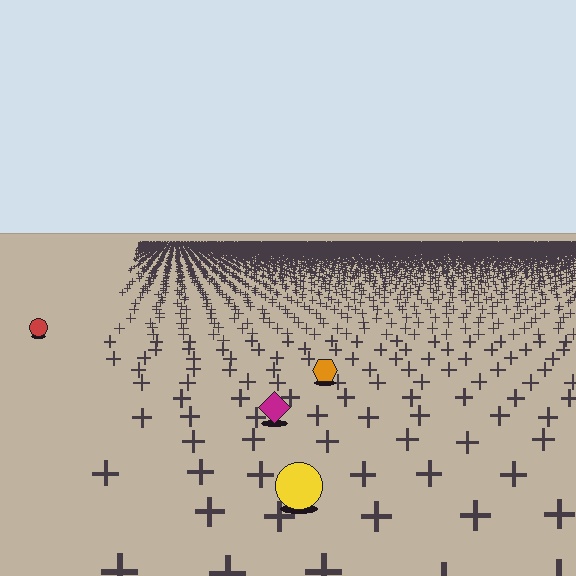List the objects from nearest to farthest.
From nearest to farthest: the yellow circle, the magenta diamond, the orange hexagon, the red circle.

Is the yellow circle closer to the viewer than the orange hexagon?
Yes. The yellow circle is closer — you can tell from the texture gradient: the ground texture is coarser near it.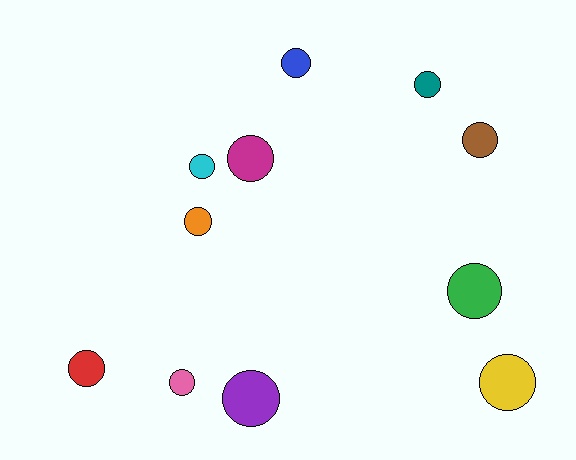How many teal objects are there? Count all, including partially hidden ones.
There is 1 teal object.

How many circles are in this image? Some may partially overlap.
There are 11 circles.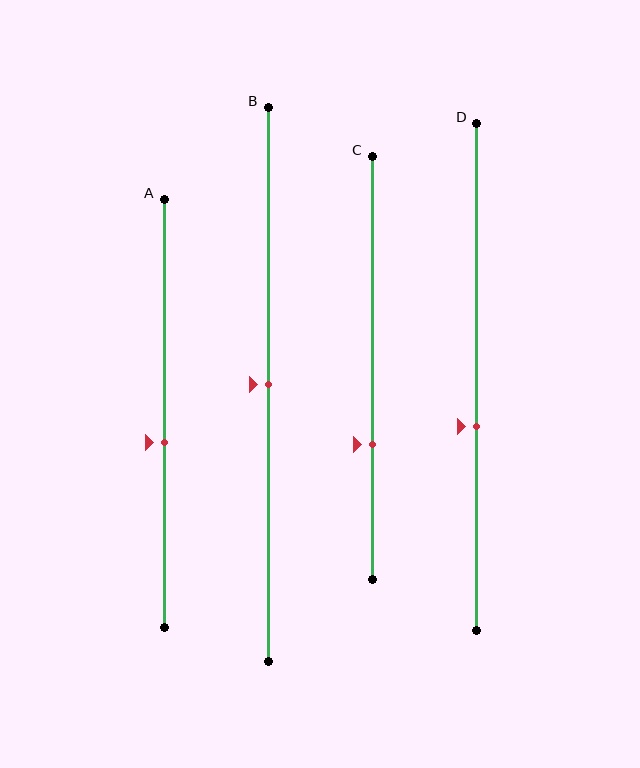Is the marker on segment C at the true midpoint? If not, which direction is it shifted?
No, the marker on segment C is shifted downward by about 18% of the segment length.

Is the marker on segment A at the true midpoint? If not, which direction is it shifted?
No, the marker on segment A is shifted downward by about 7% of the segment length.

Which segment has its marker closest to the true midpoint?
Segment B has its marker closest to the true midpoint.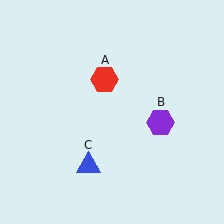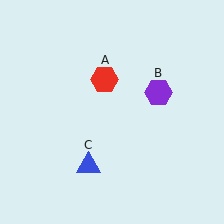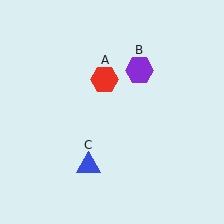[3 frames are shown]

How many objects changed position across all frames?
1 object changed position: purple hexagon (object B).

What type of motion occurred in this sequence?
The purple hexagon (object B) rotated counterclockwise around the center of the scene.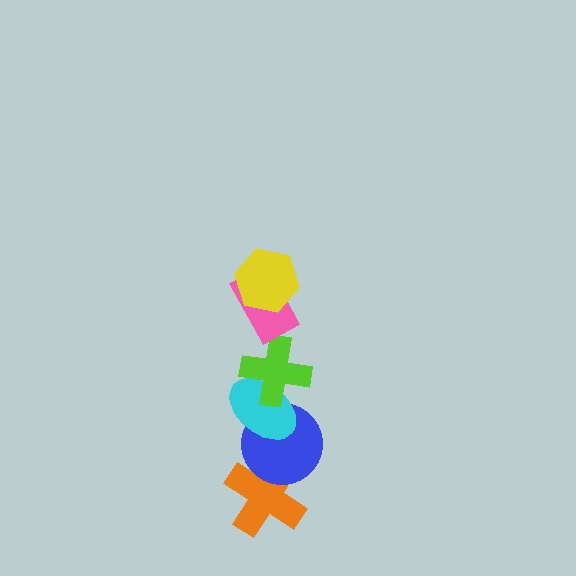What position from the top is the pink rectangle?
The pink rectangle is 2nd from the top.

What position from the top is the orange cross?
The orange cross is 6th from the top.